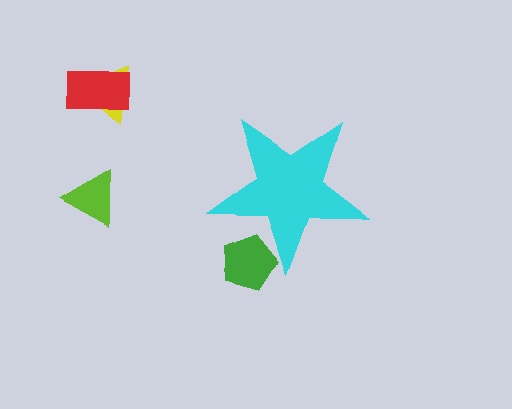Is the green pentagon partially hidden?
Yes, the green pentagon is partially hidden behind the cyan star.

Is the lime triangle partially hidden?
No, the lime triangle is fully visible.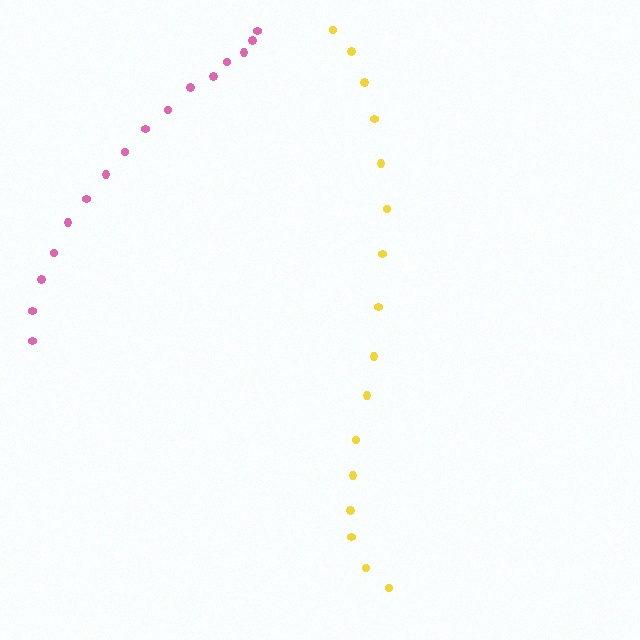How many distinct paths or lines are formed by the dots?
There are 2 distinct paths.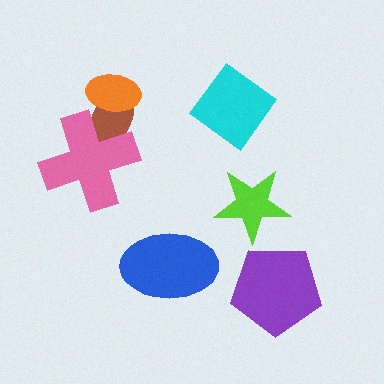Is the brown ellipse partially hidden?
Yes, it is partially covered by another shape.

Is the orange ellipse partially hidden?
No, no other shape covers it.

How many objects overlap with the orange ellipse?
1 object overlaps with the orange ellipse.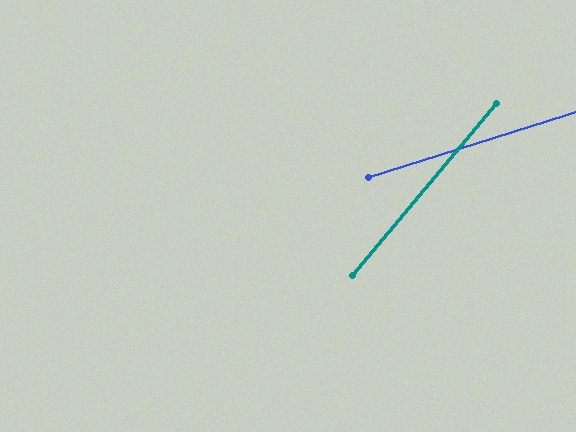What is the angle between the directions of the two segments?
Approximately 33 degrees.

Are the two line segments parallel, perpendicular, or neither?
Neither parallel nor perpendicular — they differ by about 33°.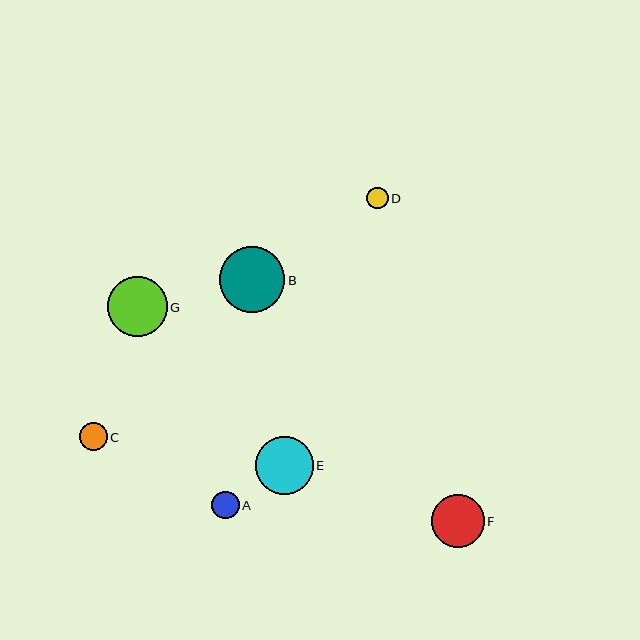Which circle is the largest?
Circle B is the largest with a size of approximately 66 pixels.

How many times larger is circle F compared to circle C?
Circle F is approximately 1.9 times the size of circle C.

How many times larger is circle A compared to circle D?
Circle A is approximately 1.3 times the size of circle D.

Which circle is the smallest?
Circle D is the smallest with a size of approximately 21 pixels.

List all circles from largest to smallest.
From largest to smallest: B, G, E, F, A, C, D.